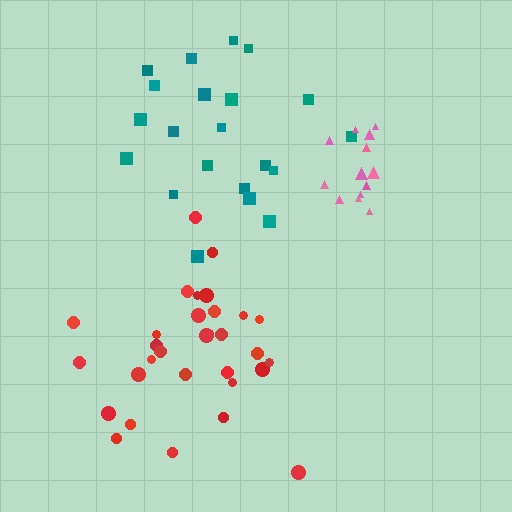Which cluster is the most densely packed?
Pink.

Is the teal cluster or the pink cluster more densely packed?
Pink.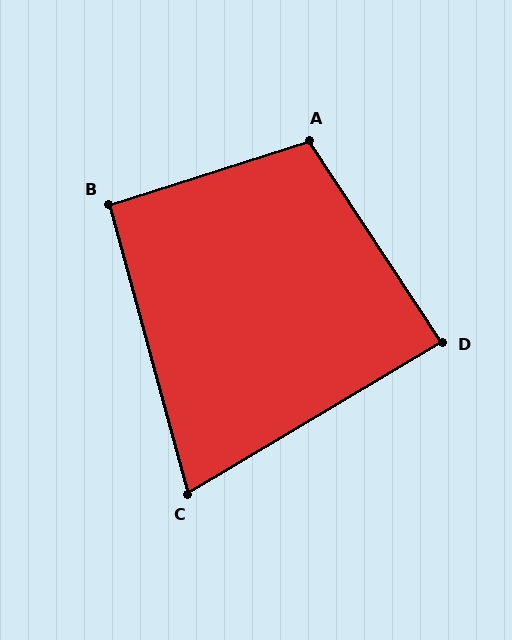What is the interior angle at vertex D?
Approximately 88 degrees (approximately right).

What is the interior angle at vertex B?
Approximately 92 degrees (approximately right).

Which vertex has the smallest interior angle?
C, at approximately 74 degrees.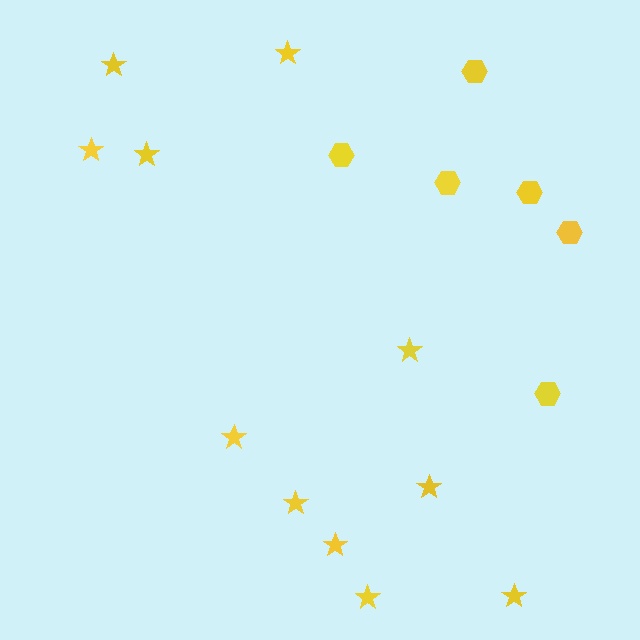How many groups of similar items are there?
There are 2 groups: one group of stars (11) and one group of hexagons (6).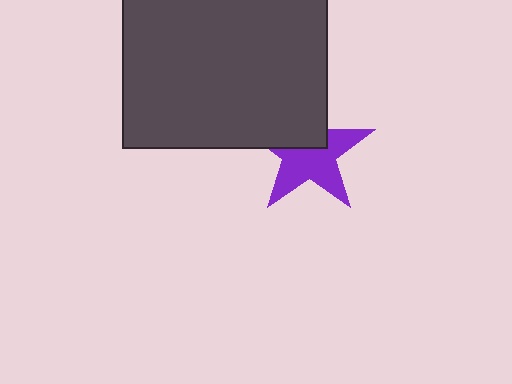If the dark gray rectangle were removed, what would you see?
You would see the complete purple star.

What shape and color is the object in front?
The object in front is a dark gray rectangle.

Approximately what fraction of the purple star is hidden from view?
Roughly 40% of the purple star is hidden behind the dark gray rectangle.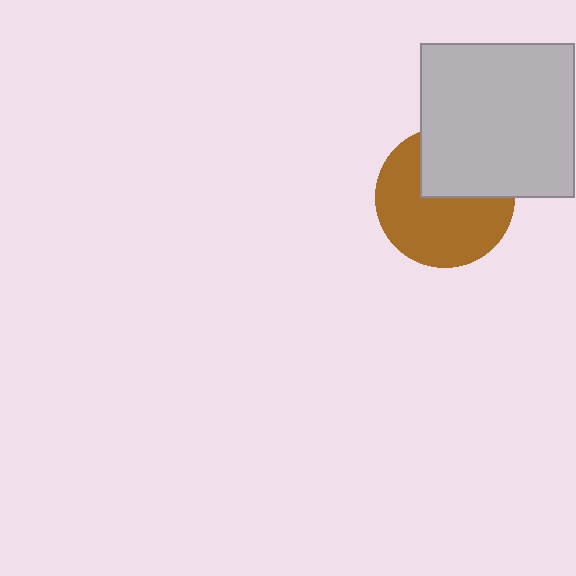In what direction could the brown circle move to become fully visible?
The brown circle could move down. That would shift it out from behind the light gray square entirely.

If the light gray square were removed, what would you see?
You would see the complete brown circle.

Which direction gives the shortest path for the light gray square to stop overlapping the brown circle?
Moving up gives the shortest separation.